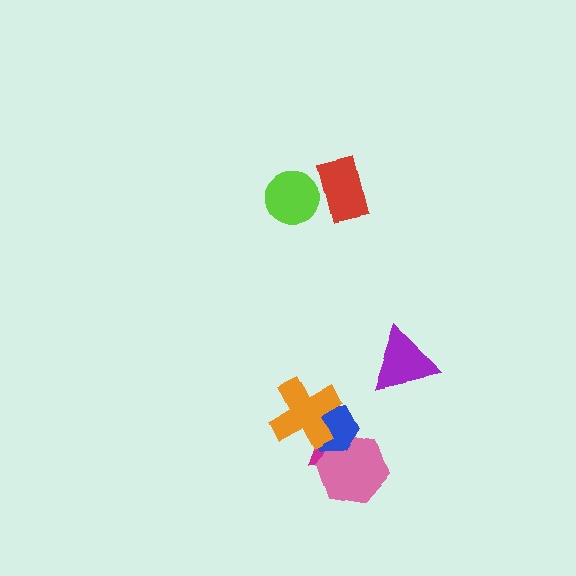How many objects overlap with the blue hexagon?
3 objects overlap with the blue hexagon.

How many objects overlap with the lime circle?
0 objects overlap with the lime circle.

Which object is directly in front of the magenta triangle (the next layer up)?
The pink hexagon is directly in front of the magenta triangle.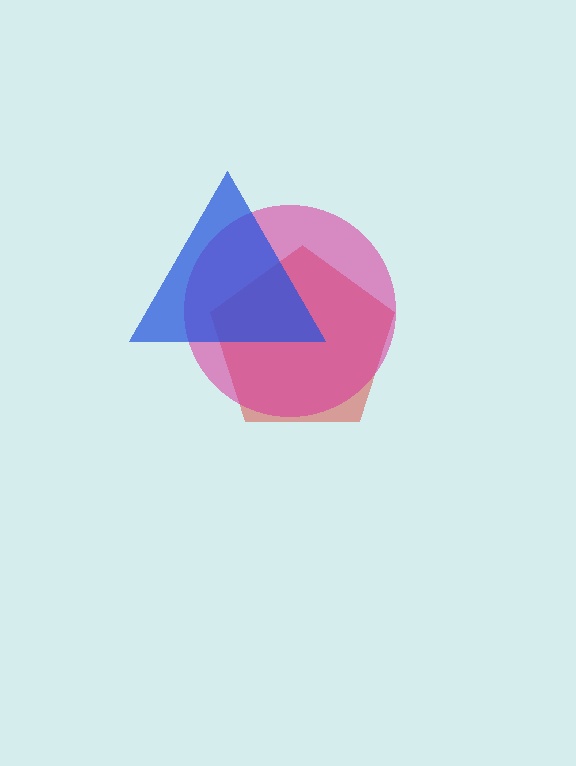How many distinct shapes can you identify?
There are 3 distinct shapes: a red pentagon, a magenta circle, a blue triangle.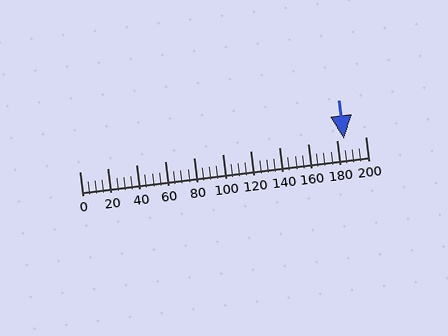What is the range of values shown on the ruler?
The ruler shows values from 0 to 200.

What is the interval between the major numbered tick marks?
The major tick marks are spaced 20 units apart.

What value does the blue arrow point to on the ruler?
The blue arrow points to approximately 185.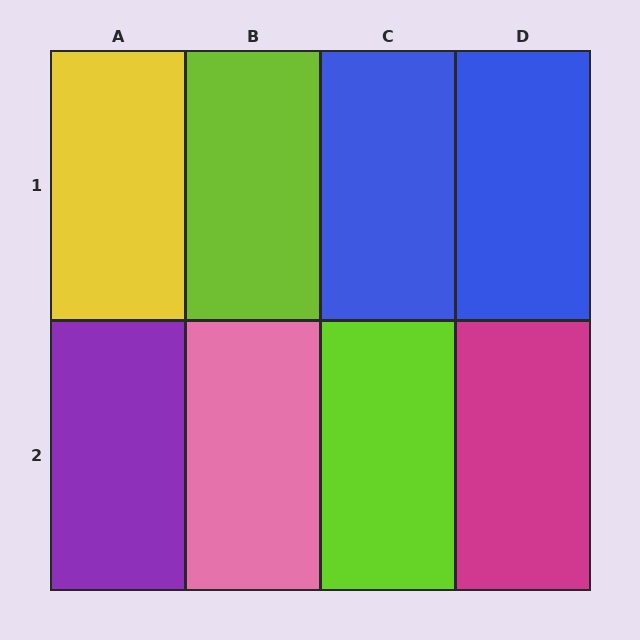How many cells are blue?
2 cells are blue.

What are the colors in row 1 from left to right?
Yellow, lime, blue, blue.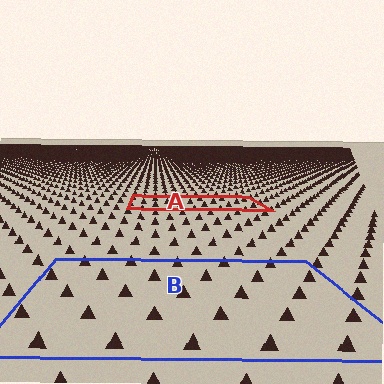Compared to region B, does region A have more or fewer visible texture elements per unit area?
Region A has more texture elements per unit area — they are packed more densely because it is farther away.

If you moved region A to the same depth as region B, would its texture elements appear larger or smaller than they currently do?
They would appear larger. At a closer depth, the same texture elements are projected at a bigger on-screen size.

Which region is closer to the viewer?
Region B is closer. The texture elements there are larger and more spread out.